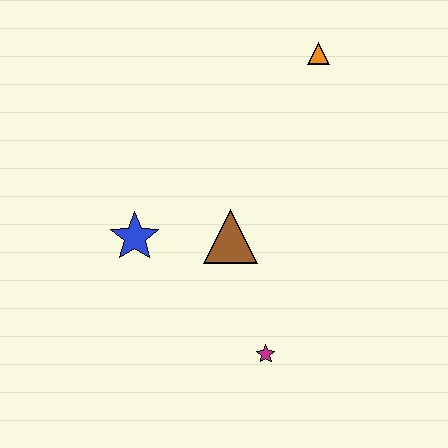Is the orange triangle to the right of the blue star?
Yes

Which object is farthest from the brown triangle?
The orange triangle is farthest from the brown triangle.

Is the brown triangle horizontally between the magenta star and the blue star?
Yes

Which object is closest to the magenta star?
The brown triangle is closest to the magenta star.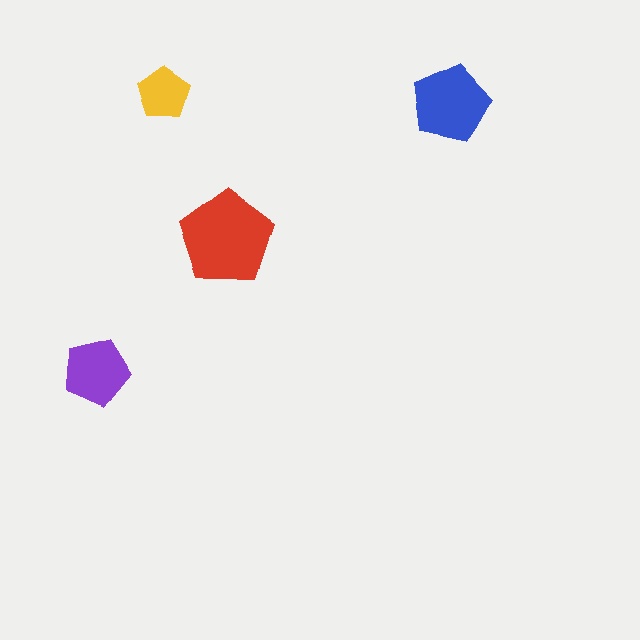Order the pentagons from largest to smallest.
the red one, the blue one, the purple one, the yellow one.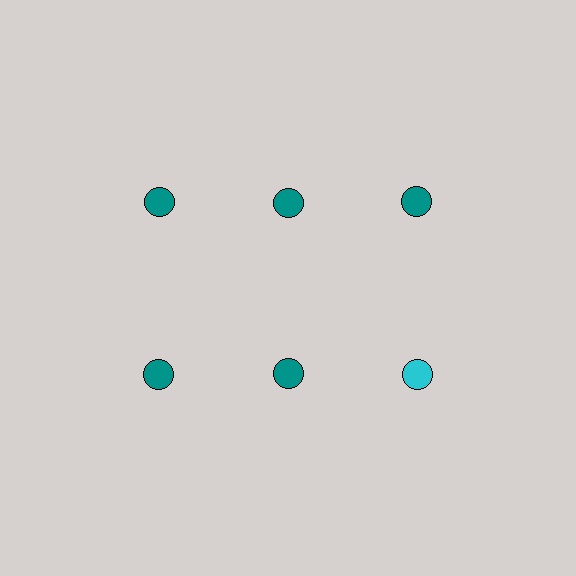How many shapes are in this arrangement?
There are 6 shapes arranged in a grid pattern.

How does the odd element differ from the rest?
It has a different color: cyan instead of teal.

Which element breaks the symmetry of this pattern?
The cyan circle in the second row, center column breaks the symmetry. All other shapes are teal circles.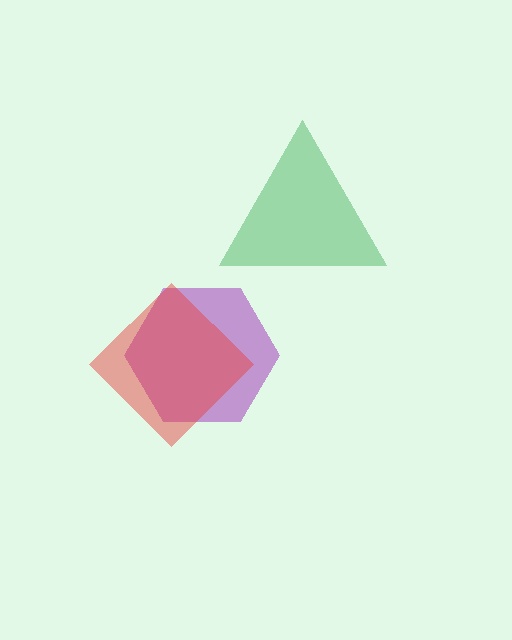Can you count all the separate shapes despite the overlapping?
Yes, there are 3 separate shapes.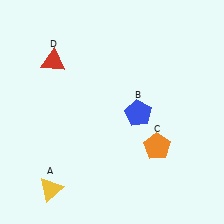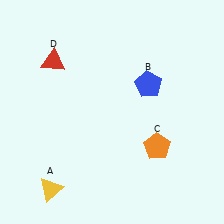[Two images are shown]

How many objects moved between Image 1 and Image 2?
1 object moved between the two images.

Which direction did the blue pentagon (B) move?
The blue pentagon (B) moved up.